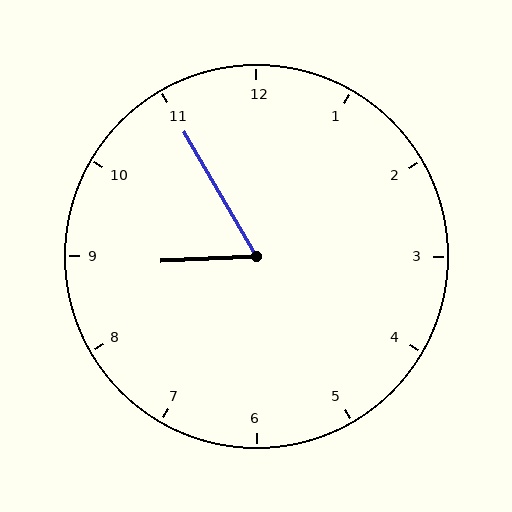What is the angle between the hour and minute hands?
Approximately 62 degrees.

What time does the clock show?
8:55.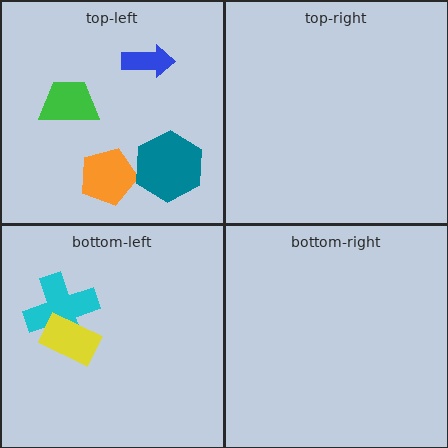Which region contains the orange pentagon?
The top-left region.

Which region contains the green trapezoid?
The top-left region.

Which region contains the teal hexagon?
The top-left region.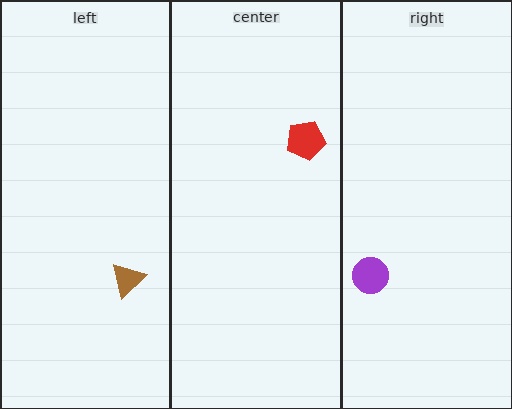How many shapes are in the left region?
1.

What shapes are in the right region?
The purple circle.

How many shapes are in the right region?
1.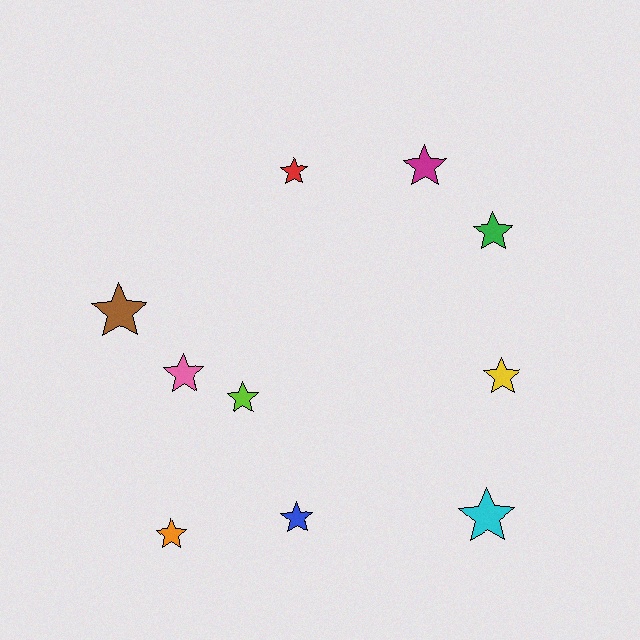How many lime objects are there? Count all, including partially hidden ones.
There is 1 lime object.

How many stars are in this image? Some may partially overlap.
There are 10 stars.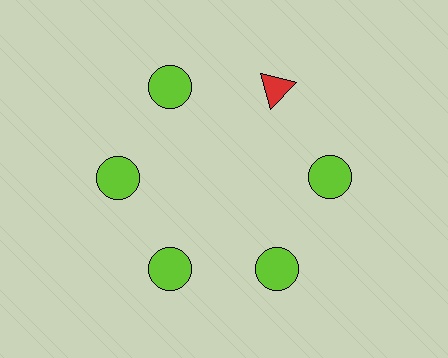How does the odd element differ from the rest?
It differs in both color (red instead of lime) and shape (triangle instead of circle).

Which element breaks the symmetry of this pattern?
The red triangle at roughly the 1 o'clock position breaks the symmetry. All other shapes are lime circles.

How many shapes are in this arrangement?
There are 6 shapes arranged in a ring pattern.